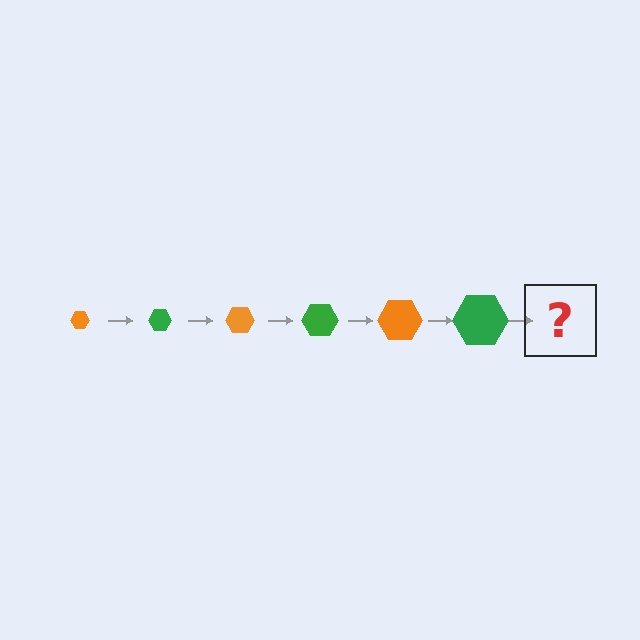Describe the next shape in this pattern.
It should be an orange hexagon, larger than the previous one.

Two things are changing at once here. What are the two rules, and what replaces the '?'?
The two rules are that the hexagon grows larger each step and the color cycles through orange and green. The '?' should be an orange hexagon, larger than the previous one.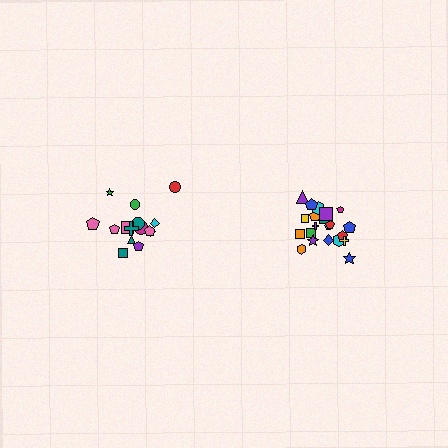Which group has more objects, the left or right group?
The right group.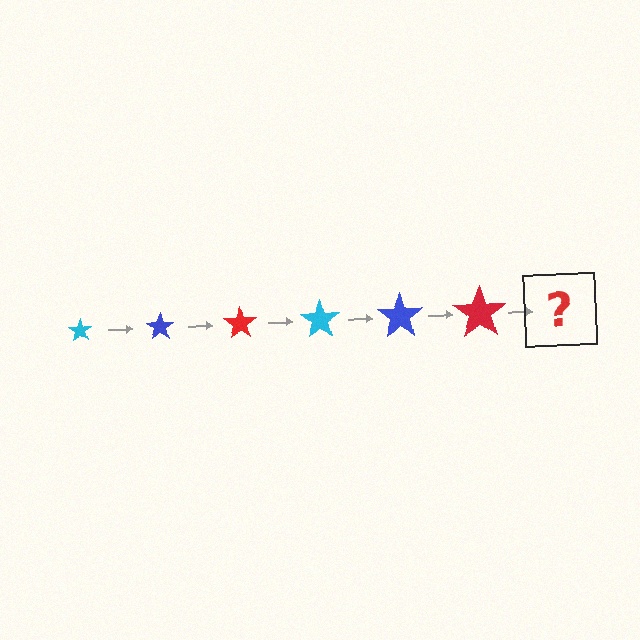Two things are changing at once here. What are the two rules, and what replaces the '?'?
The two rules are that the star grows larger each step and the color cycles through cyan, blue, and red. The '?' should be a cyan star, larger than the previous one.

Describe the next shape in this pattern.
It should be a cyan star, larger than the previous one.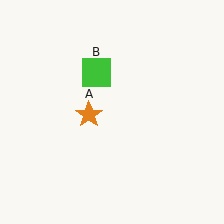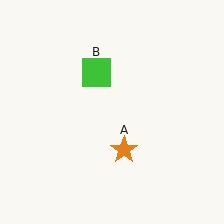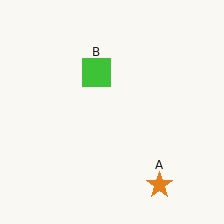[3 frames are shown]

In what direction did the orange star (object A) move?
The orange star (object A) moved down and to the right.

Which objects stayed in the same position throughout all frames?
Green square (object B) remained stationary.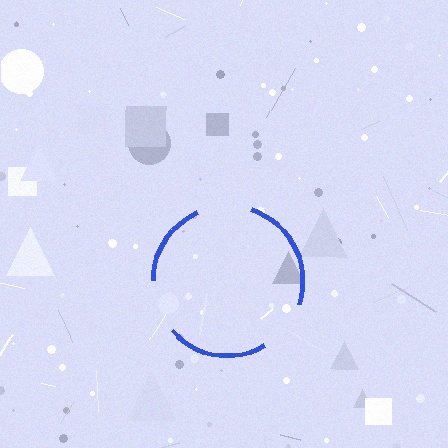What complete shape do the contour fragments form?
The contour fragments form a circle.